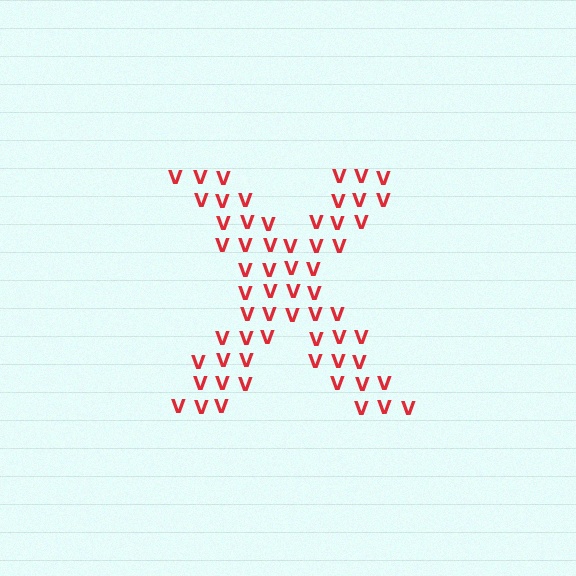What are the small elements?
The small elements are letter V's.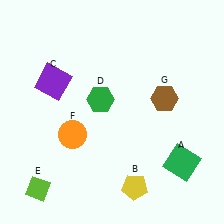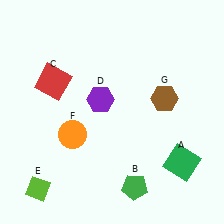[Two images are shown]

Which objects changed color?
B changed from yellow to green. C changed from purple to red. D changed from green to purple.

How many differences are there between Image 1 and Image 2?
There are 3 differences between the two images.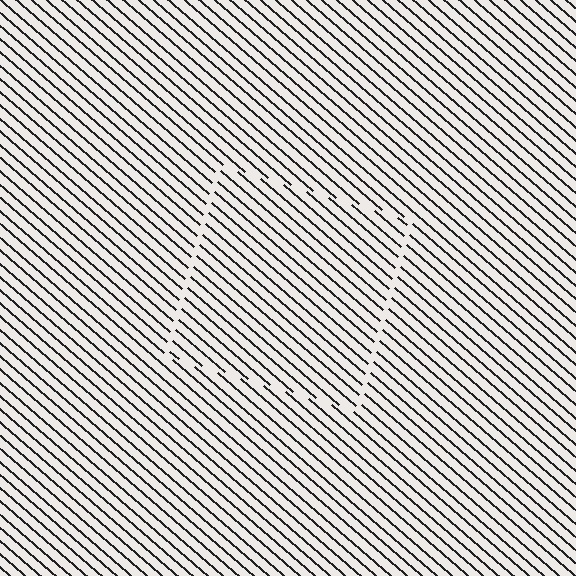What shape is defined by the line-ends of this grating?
An illusory square. The interior of the shape contains the same grating, shifted by half a period — the contour is defined by the phase discontinuity where line-ends from the inner and outer gratings abut.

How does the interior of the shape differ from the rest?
The interior of the shape contains the same grating, shifted by half a period — the contour is defined by the phase discontinuity where line-ends from the inner and outer gratings abut.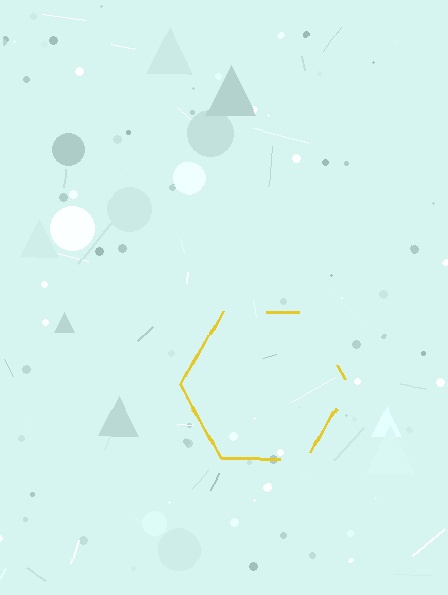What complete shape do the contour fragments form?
The contour fragments form a hexagon.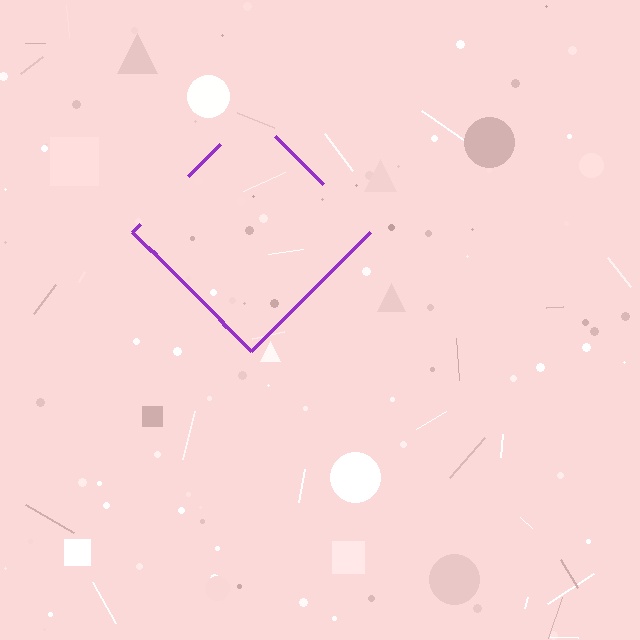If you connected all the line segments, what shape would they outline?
They would outline a diamond.